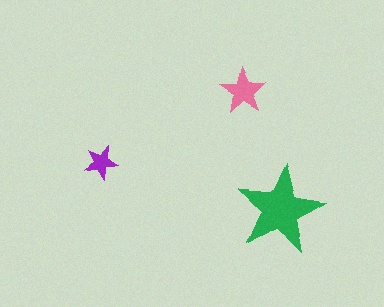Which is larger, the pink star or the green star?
The green one.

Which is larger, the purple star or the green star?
The green one.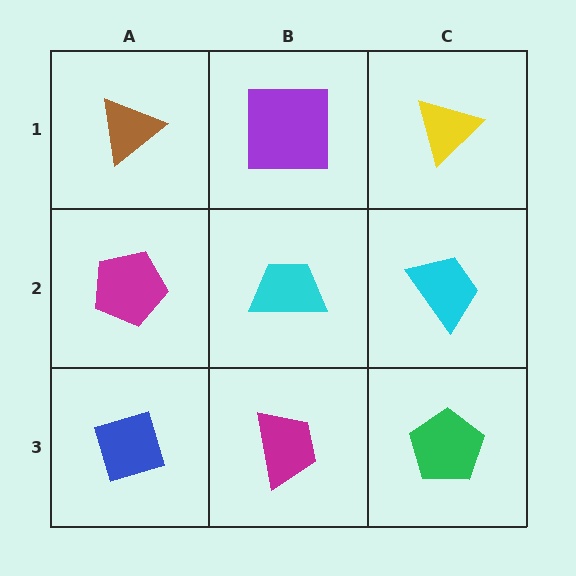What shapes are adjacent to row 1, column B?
A cyan trapezoid (row 2, column B), a brown triangle (row 1, column A), a yellow triangle (row 1, column C).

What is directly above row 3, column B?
A cyan trapezoid.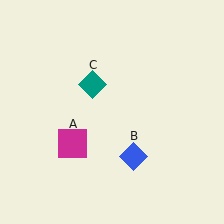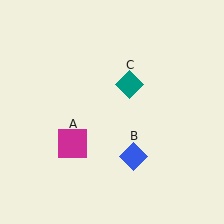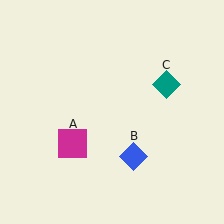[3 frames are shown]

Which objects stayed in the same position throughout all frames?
Magenta square (object A) and blue diamond (object B) remained stationary.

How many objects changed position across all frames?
1 object changed position: teal diamond (object C).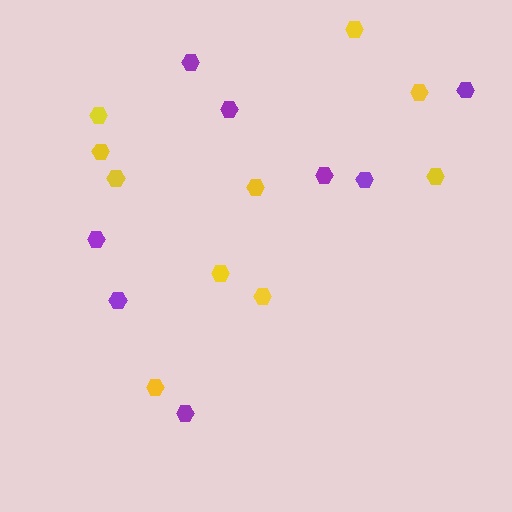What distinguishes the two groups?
There are 2 groups: one group of yellow hexagons (10) and one group of purple hexagons (8).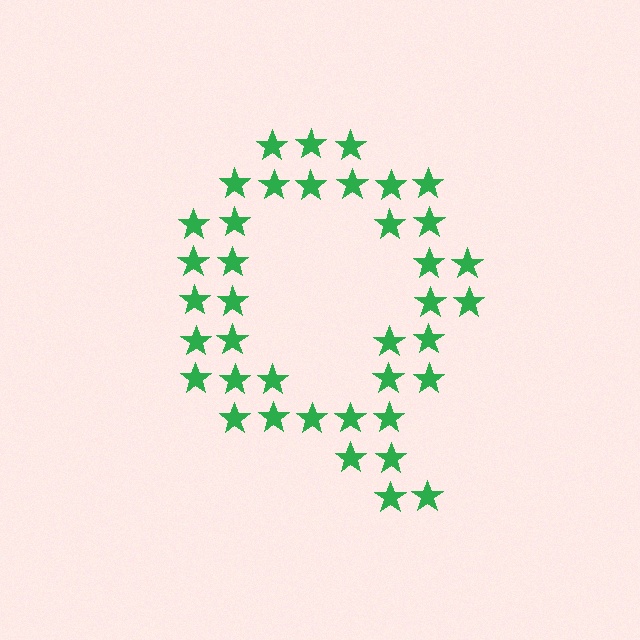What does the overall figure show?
The overall figure shows the letter Q.